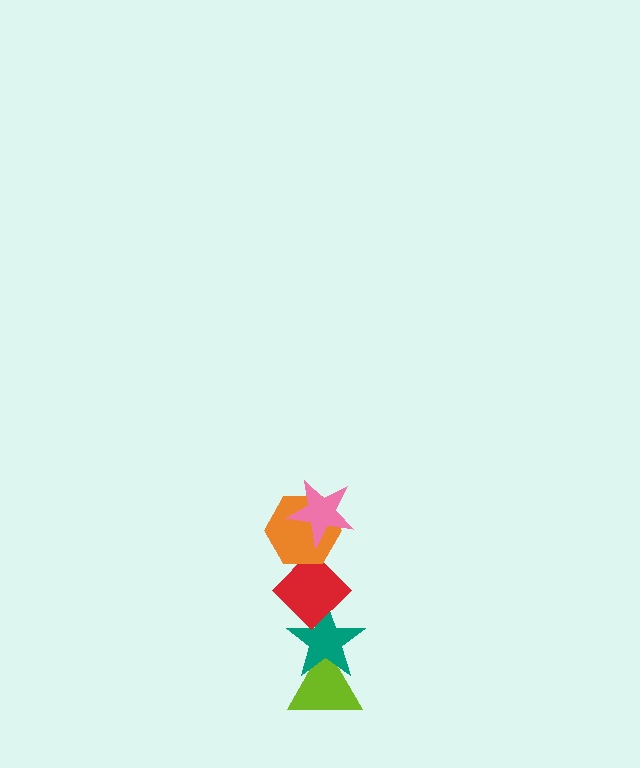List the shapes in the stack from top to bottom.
From top to bottom: the pink star, the orange hexagon, the red diamond, the teal star, the lime triangle.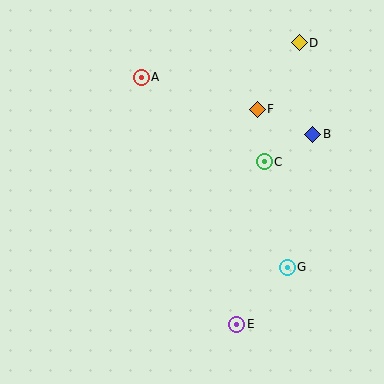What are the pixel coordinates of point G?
Point G is at (287, 267).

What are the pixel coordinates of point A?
Point A is at (141, 77).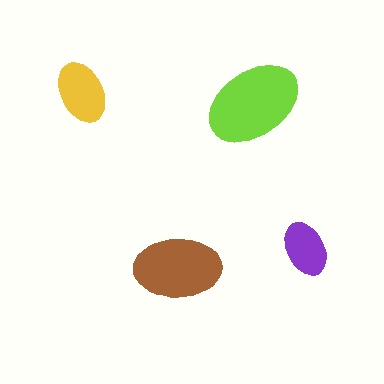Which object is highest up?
The yellow ellipse is topmost.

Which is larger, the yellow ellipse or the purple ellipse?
The yellow one.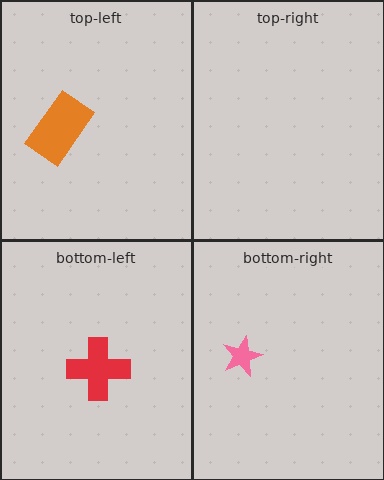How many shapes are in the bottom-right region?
1.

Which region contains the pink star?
The bottom-right region.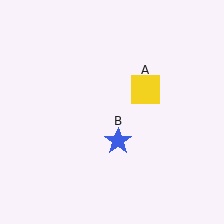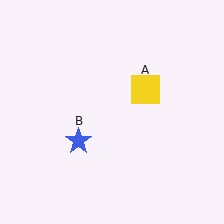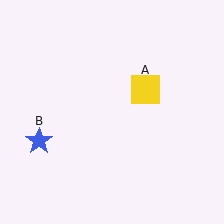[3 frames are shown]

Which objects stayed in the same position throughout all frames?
Yellow square (object A) remained stationary.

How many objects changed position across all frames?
1 object changed position: blue star (object B).